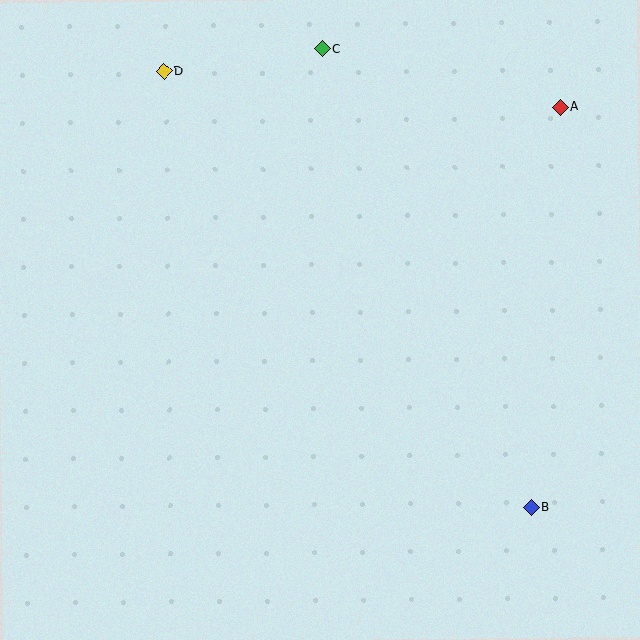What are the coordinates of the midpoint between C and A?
The midpoint between C and A is at (441, 78).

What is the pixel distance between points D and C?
The distance between D and C is 161 pixels.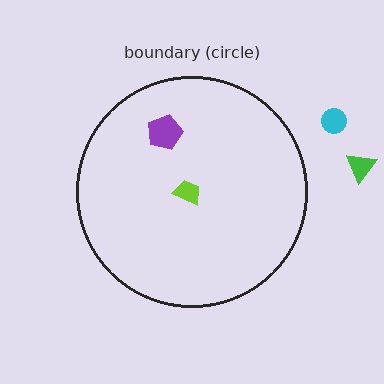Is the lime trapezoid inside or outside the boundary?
Inside.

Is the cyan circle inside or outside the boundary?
Outside.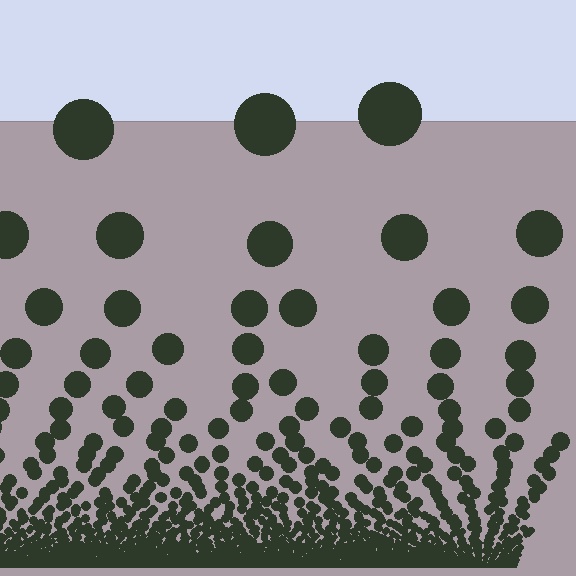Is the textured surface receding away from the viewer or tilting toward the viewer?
The surface appears to tilt toward the viewer. Texture elements get larger and sparser toward the top.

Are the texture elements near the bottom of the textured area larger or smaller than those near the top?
Smaller. The gradient is inverted — elements near the bottom are smaller and denser.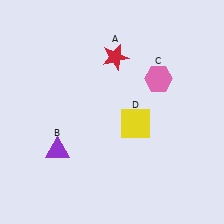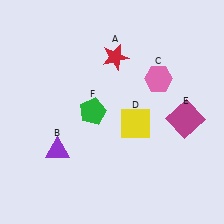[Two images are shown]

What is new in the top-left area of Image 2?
A green pentagon (F) was added in the top-left area of Image 2.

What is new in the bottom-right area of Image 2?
A magenta square (E) was added in the bottom-right area of Image 2.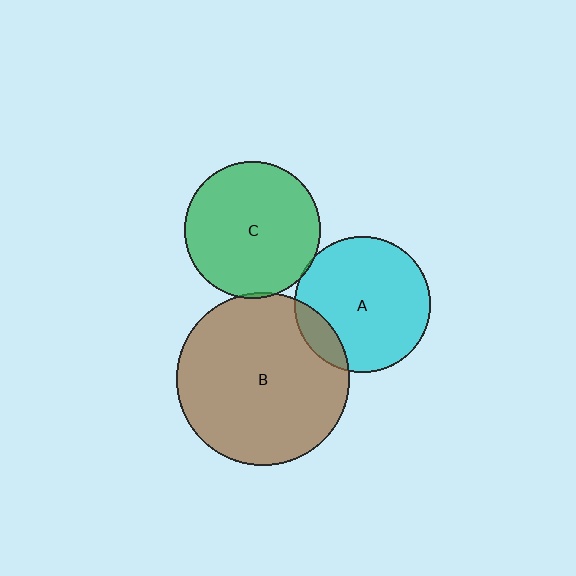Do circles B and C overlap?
Yes.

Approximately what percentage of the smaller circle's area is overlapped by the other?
Approximately 5%.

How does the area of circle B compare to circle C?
Approximately 1.6 times.